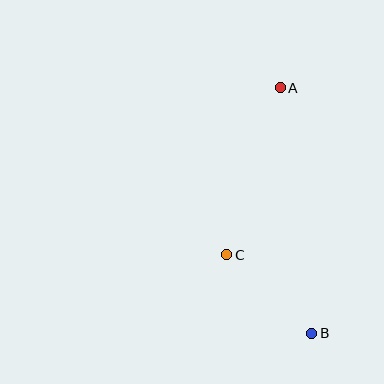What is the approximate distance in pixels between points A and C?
The distance between A and C is approximately 176 pixels.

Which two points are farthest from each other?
Points A and B are farthest from each other.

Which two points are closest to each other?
Points B and C are closest to each other.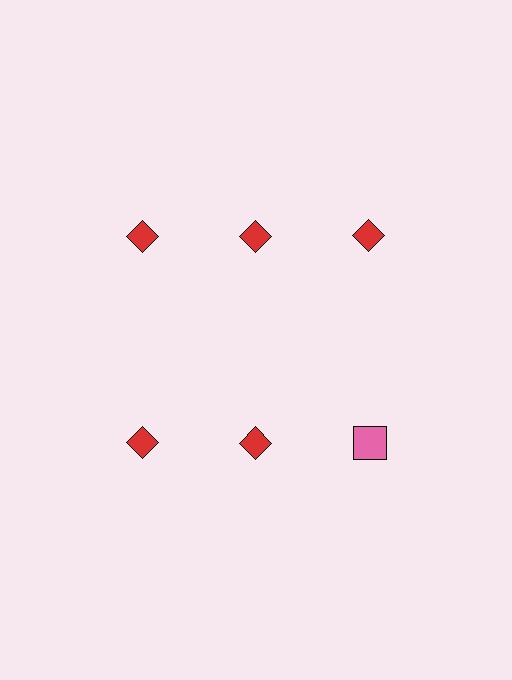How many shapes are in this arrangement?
There are 6 shapes arranged in a grid pattern.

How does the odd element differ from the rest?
It differs in both color (pink instead of red) and shape (square instead of diamond).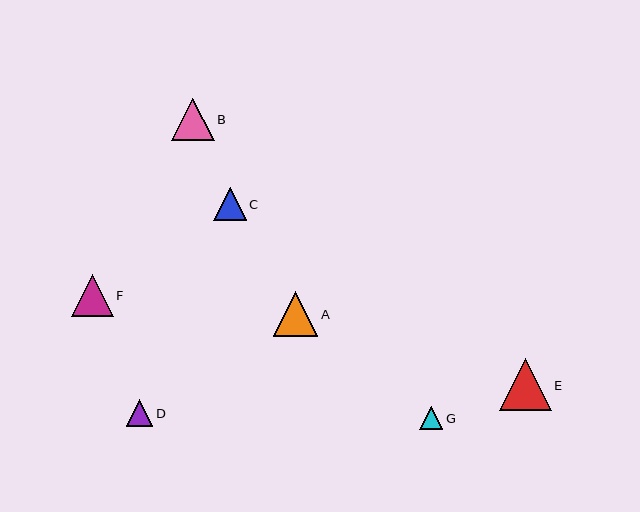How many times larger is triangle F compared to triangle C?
Triangle F is approximately 1.3 times the size of triangle C.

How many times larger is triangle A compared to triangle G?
Triangle A is approximately 1.9 times the size of triangle G.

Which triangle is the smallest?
Triangle G is the smallest with a size of approximately 23 pixels.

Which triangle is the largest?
Triangle E is the largest with a size of approximately 52 pixels.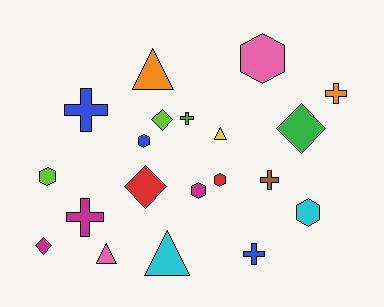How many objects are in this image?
There are 20 objects.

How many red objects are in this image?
There are 2 red objects.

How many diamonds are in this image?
There are 4 diamonds.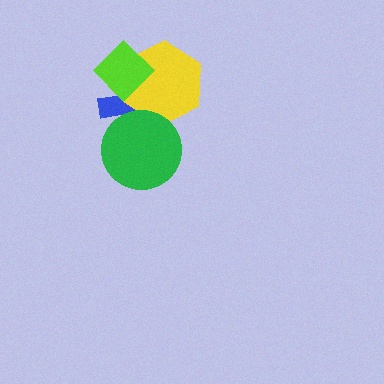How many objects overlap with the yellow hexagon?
3 objects overlap with the yellow hexagon.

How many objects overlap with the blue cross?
3 objects overlap with the blue cross.